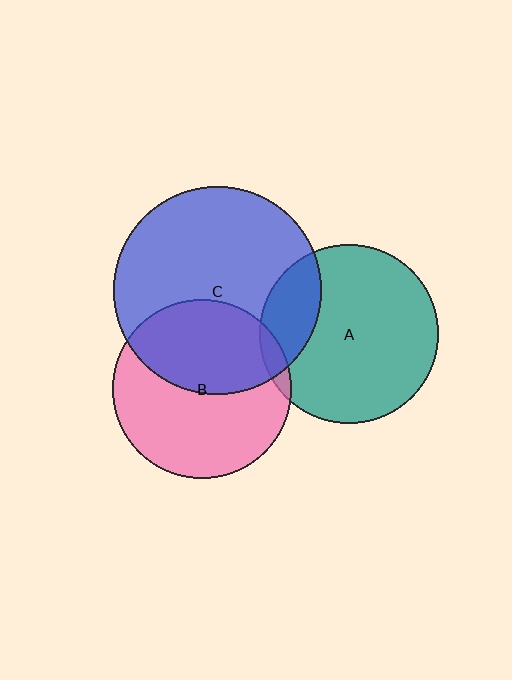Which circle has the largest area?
Circle C (blue).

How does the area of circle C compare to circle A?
Approximately 1.4 times.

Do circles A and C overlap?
Yes.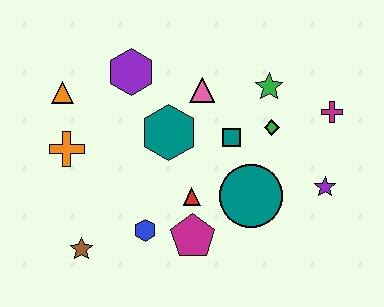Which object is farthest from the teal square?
The brown star is farthest from the teal square.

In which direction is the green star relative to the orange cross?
The green star is to the right of the orange cross.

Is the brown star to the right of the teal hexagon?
No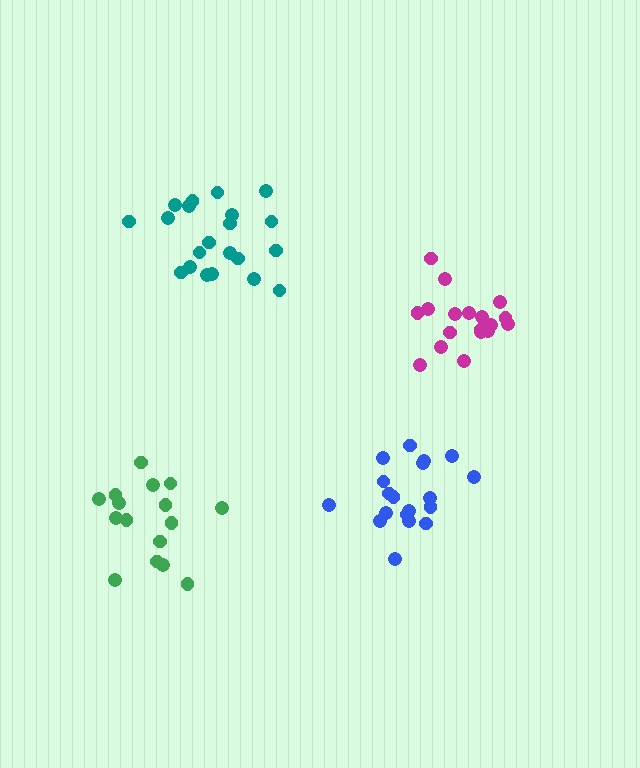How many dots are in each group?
Group 1: 19 dots, Group 2: 18 dots, Group 3: 21 dots, Group 4: 16 dots (74 total).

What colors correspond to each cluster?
The clusters are colored: blue, magenta, teal, green.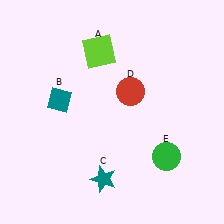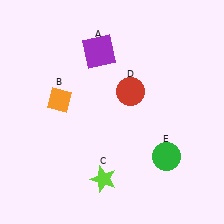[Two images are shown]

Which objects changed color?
A changed from lime to purple. B changed from teal to orange. C changed from teal to lime.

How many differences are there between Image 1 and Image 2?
There are 3 differences between the two images.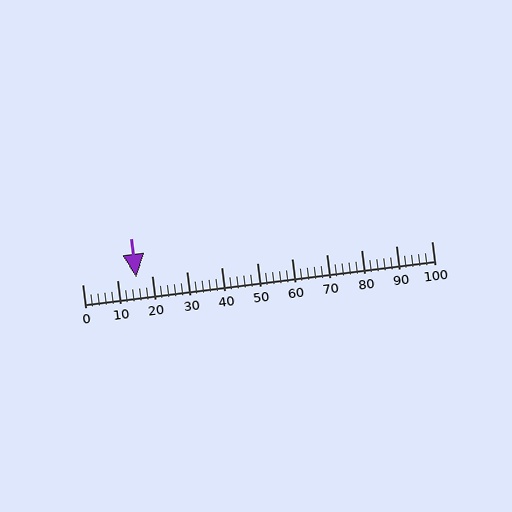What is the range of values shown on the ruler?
The ruler shows values from 0 to 100.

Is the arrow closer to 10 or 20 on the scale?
The arrow is closer to 20.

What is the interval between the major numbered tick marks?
The major tick marks are spaced 10 units apart.